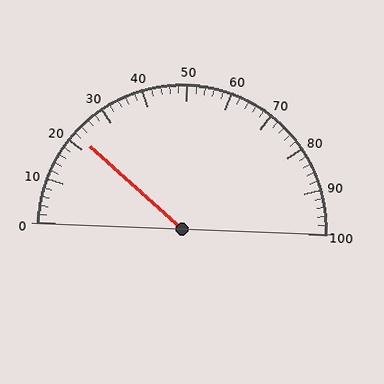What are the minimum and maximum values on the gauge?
The gauge ranges from 0 to 100.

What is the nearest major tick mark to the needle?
The nearest major tick mark is 20.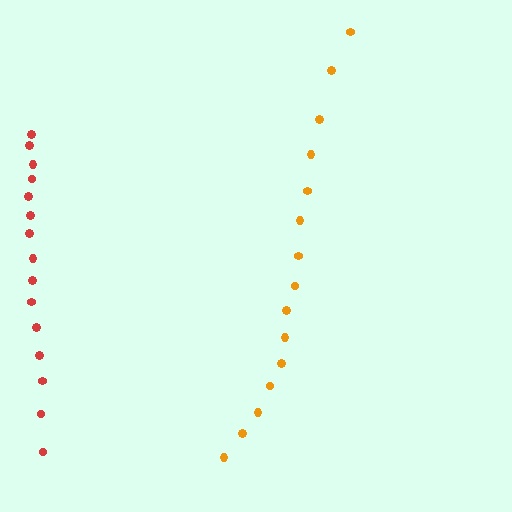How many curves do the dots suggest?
There are 2 distinct paths.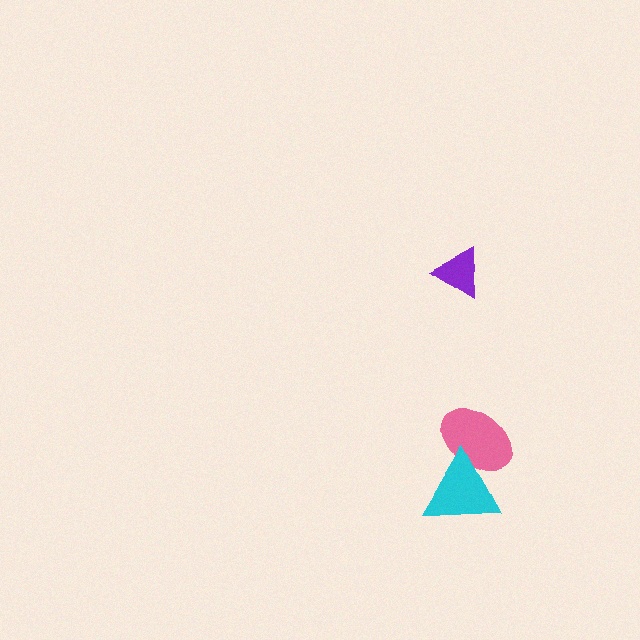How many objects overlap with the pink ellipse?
1 object overlaps with the pink ellipse.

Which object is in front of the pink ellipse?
The cyan triangle is in front of the pink ellipse.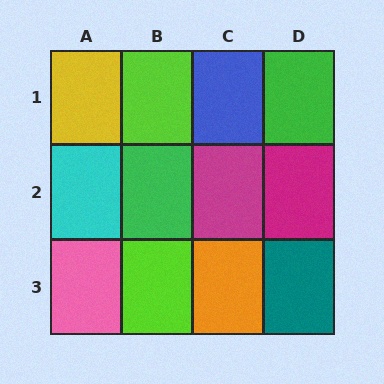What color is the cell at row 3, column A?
Pink.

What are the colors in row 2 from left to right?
Cyan, green, magenta, magenta.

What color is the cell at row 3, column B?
Lime.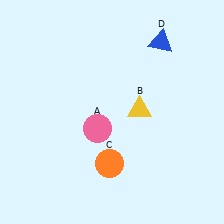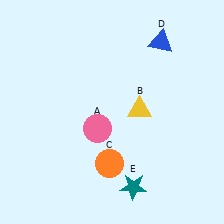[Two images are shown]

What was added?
A teal star (E) was added in Image 2.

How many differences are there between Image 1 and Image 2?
There is 1 difference between the two images.